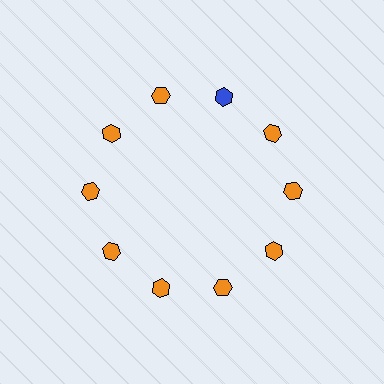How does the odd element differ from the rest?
It has a different color: blue instead of orange.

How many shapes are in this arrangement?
There are 10 shapes arranged in a ring pattern.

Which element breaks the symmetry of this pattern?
The blue hexagon at roughly the 1 o'clock position breaks the symmetry. All other shapes are orange hexagons.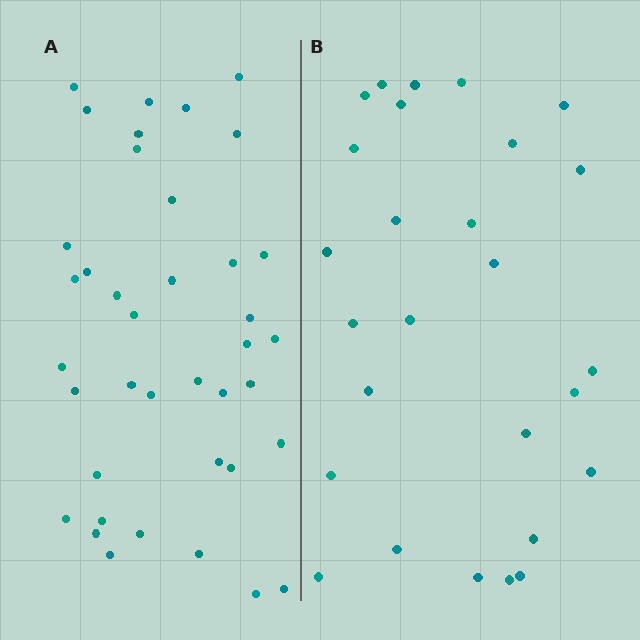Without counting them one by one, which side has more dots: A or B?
Region A (the left region) has more dots.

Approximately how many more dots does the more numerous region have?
Region A has roughly 12 or so more dots than region B.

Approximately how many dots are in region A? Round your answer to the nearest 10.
About 40 dots. (The exact count is 39, which rounds to 40.)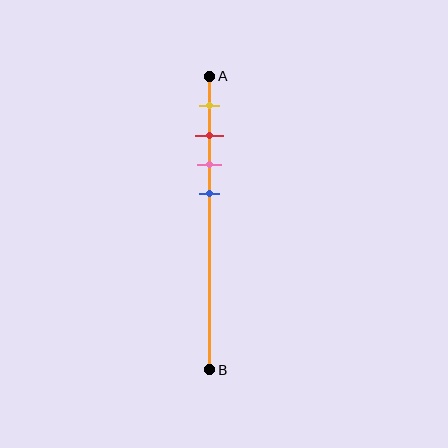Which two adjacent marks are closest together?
The red and pink marks are the closest adjacent pair.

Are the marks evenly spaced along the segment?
Yes, the marks are approximately evenly spaced.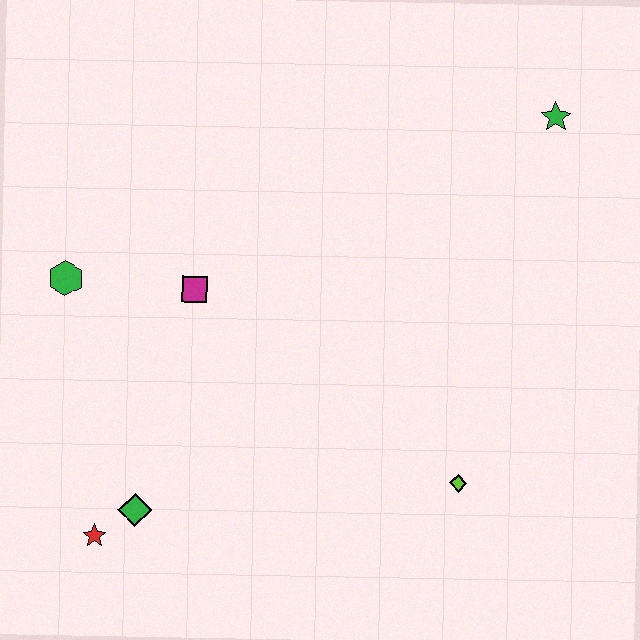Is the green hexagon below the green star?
Yes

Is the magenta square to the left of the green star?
Yes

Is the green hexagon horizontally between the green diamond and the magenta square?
No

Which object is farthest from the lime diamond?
The green hexagon is farthest from the lime diamond.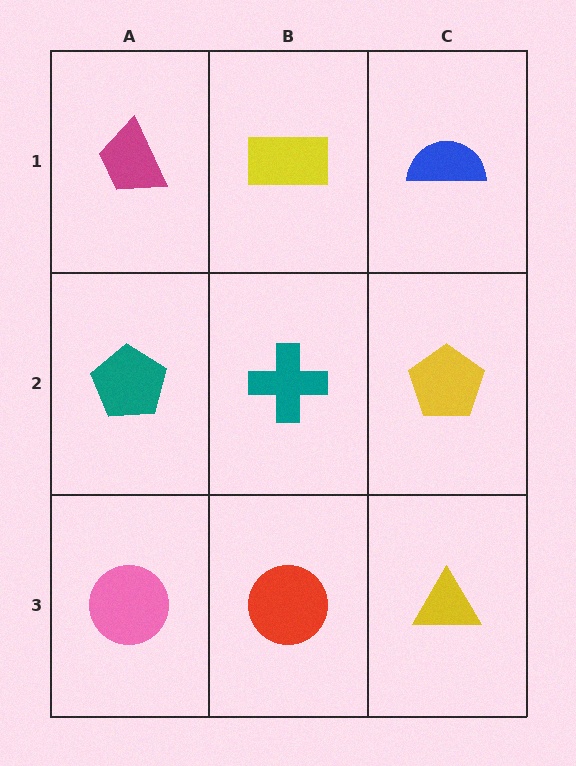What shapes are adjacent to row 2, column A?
A magenta trapezoid (row 1, column A), a pink circle (row 3, column A), a teal cross (row 2, column B).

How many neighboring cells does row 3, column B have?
3.